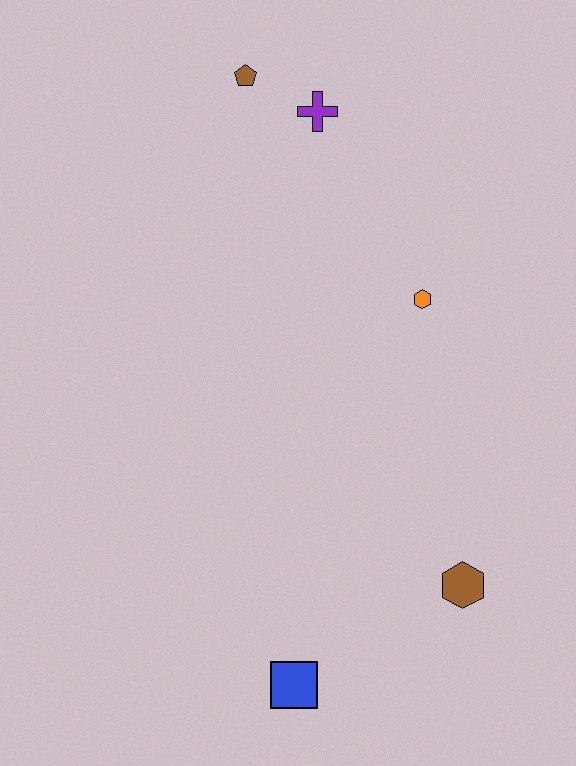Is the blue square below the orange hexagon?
Yes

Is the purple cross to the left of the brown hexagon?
Yes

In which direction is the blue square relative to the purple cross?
The blue square is below the purple cross.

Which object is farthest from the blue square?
The brown pentagon is farthest from the blue square.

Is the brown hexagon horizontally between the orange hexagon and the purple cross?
No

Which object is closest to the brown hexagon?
The blue square is closest to the brown hexagon.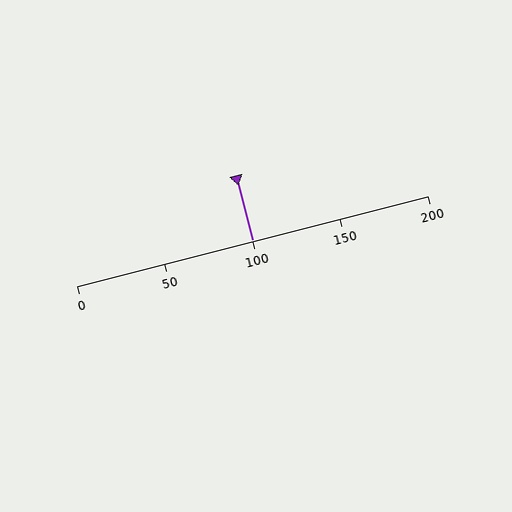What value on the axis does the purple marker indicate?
The marker indicates approximately 100.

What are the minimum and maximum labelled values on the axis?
The axis runs from 0 to 200.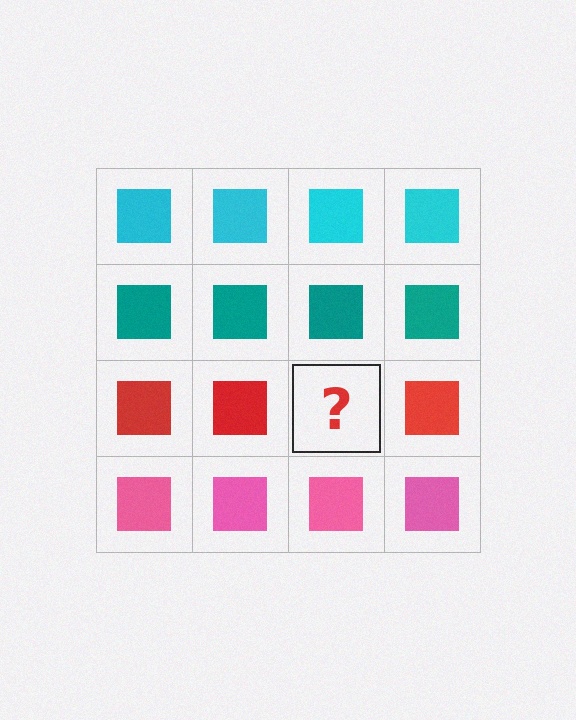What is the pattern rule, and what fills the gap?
The rule is that each row has a consistent color. The gap should be filled with a red square.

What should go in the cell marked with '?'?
The missing cell should contain a red square.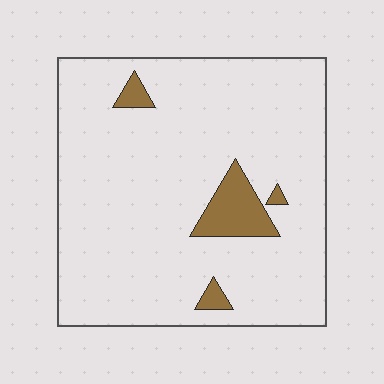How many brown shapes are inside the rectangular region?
4.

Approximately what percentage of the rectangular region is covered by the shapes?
Approximately 10%.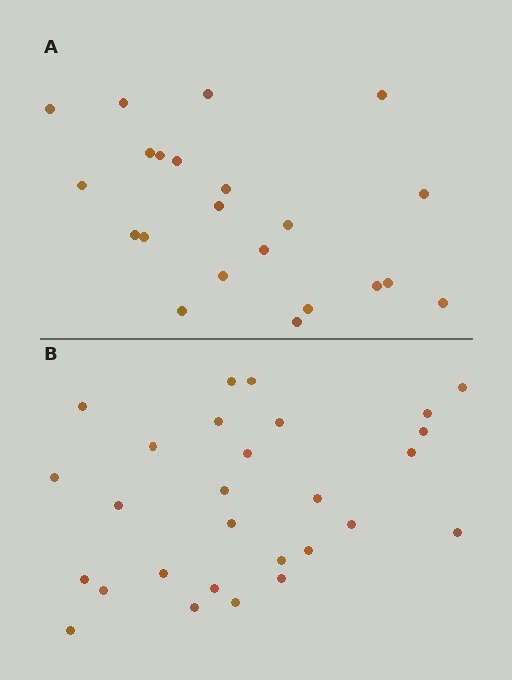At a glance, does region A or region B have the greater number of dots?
Region B (the bottom region) has more dots.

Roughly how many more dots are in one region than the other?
Region B has about 6 more dots than region A.